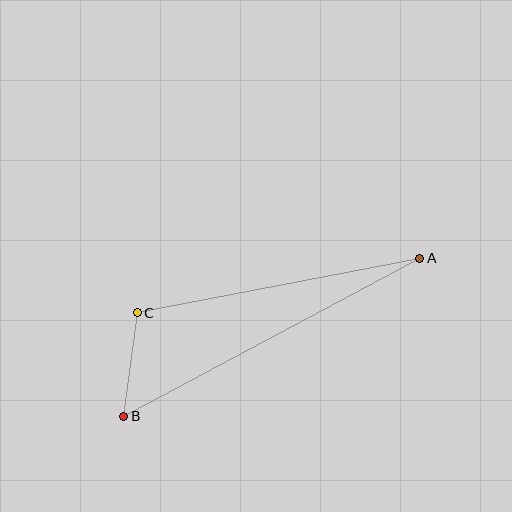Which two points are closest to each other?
Points B and C are closest to each other.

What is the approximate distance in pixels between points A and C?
The distance between A and C is approximately 287 pixels.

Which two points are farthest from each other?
Points A and B are farthest from each other.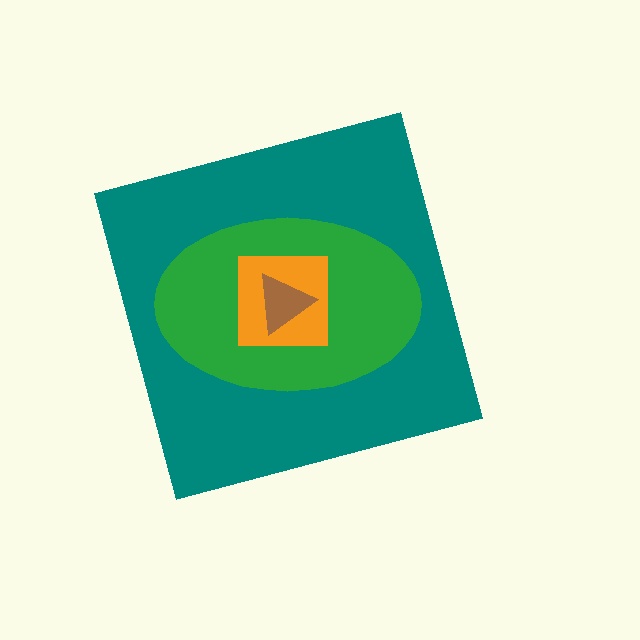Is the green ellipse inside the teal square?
Yes.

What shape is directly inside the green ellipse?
The orange square.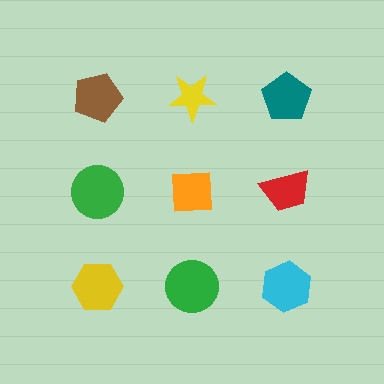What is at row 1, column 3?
A teal pentagon.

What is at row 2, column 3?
A red trapezoid.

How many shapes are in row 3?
3 shapes.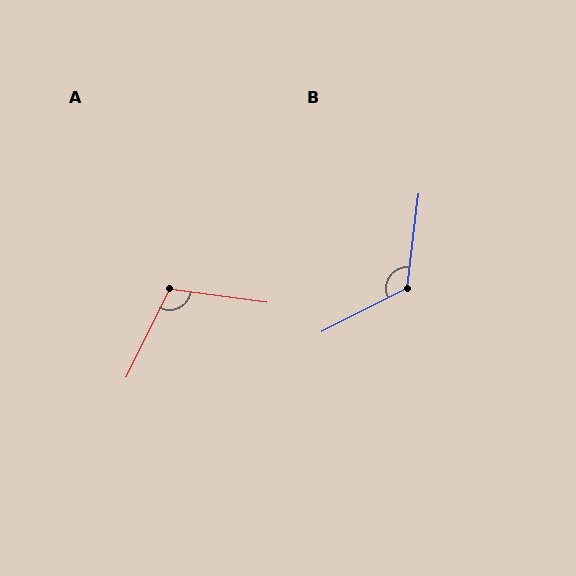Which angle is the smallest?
A, at approximately 108 degrees.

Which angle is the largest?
B, at approximately 124 degrees.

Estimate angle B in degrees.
Approximately 124 degrees.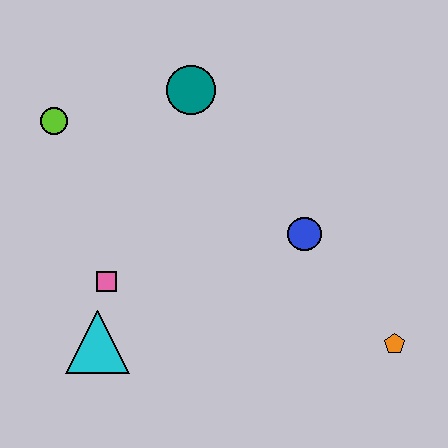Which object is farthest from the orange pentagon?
The lime circle is farthest from the orange pentagon.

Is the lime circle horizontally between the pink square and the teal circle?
No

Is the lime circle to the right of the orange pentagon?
No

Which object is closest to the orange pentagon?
The blue circle is closest to the orange pentagon.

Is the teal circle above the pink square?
Yes